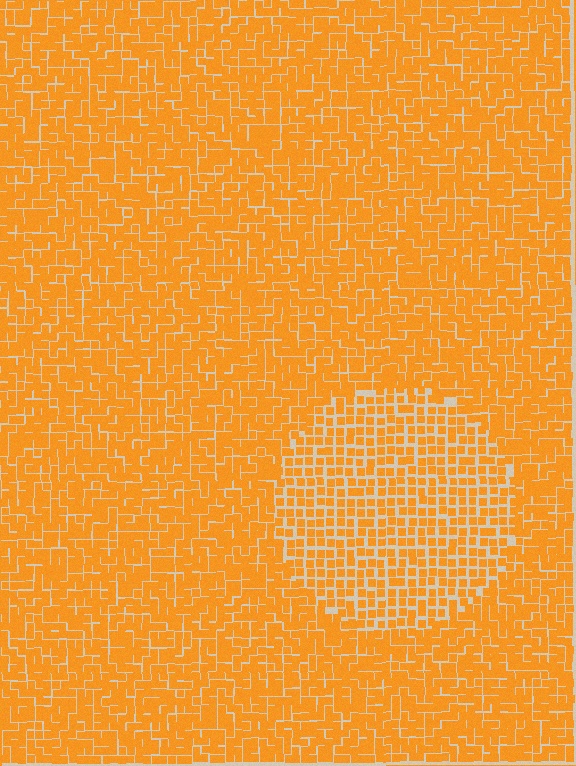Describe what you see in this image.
The image contains small orange elements arranged at two different densities. A circle-shaped region is visible where the elements are less densely packed than the surrounding area.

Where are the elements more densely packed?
The elements are more densely packed outside the circle boundary.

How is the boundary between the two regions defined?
The boundary is defined by a change in element density (approximately 1.5x ratio). All elements are the same color, size, and shape.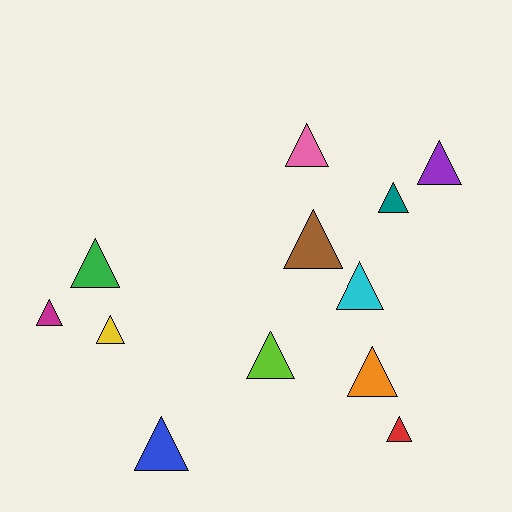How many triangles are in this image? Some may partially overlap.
There are 12 triangles.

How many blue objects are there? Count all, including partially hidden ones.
There is 1 blue object.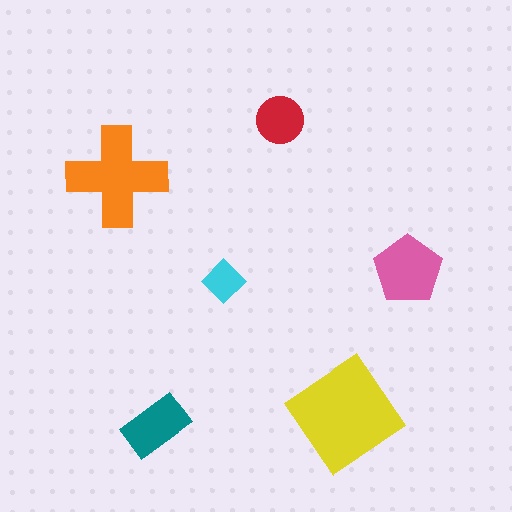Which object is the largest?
The yellow diamond.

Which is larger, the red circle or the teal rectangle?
The teal rectangle.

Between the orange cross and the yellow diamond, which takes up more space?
The yellow diamond.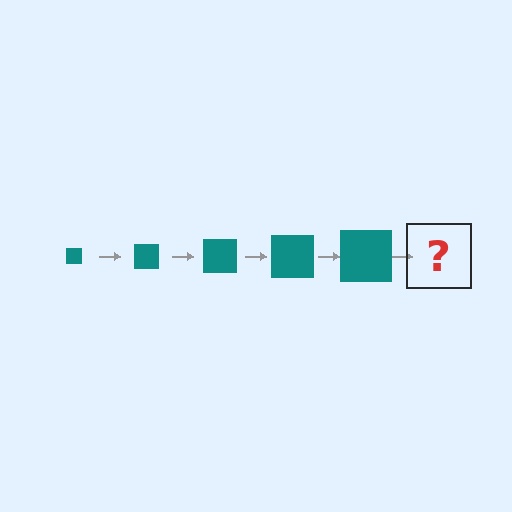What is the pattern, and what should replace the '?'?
The pattern is that the square gets progressively larger each step. The '?' should be a teal square, larger than the previous one.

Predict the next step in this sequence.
The next step is a teal square, larger than the previous one.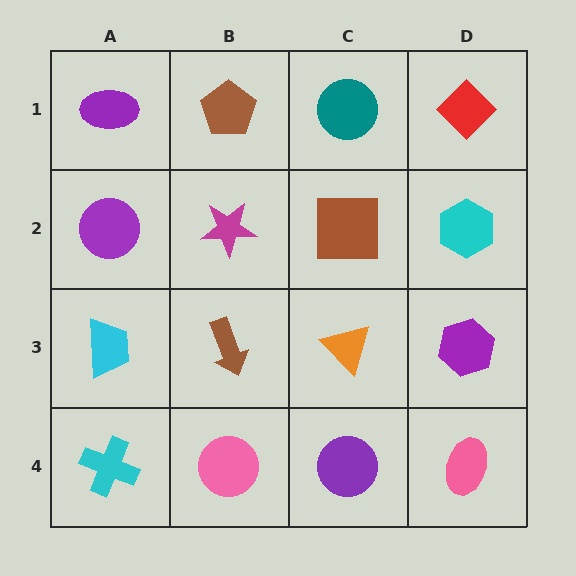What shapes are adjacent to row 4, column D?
A purple hexagon (row 3, column D), a purple circle (row 4, column C).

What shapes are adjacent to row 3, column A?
A purple circle (row 2, column A), a cyan cross (row 4, column A), a brown arrow (row 3, column B).